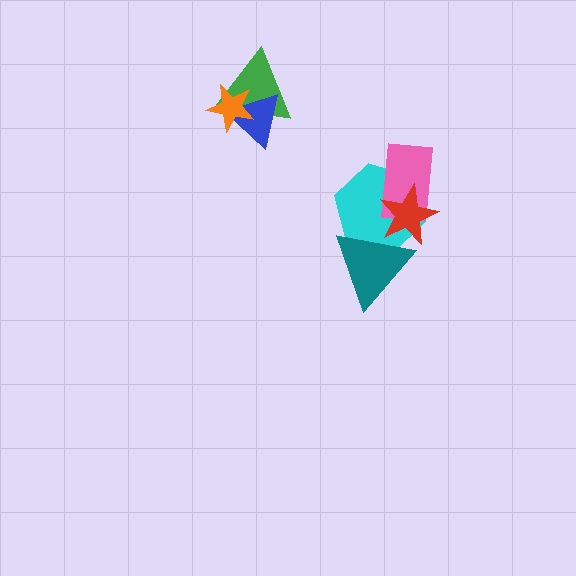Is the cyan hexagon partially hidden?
Yes, it is partially covered by another shape.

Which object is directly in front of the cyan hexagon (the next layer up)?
The pink rectangle is directly in front of the cyan hexagon.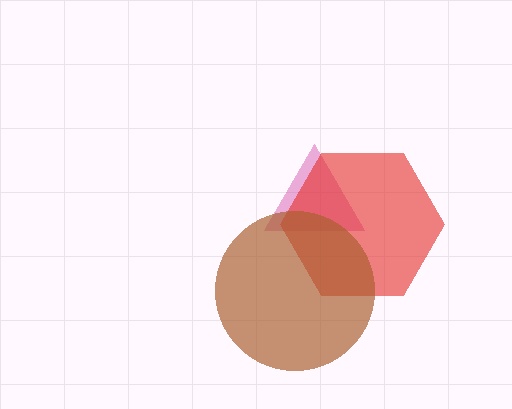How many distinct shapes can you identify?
There are 3 distinct shapes: a magenta triangle, a red hexagon, a brown circle.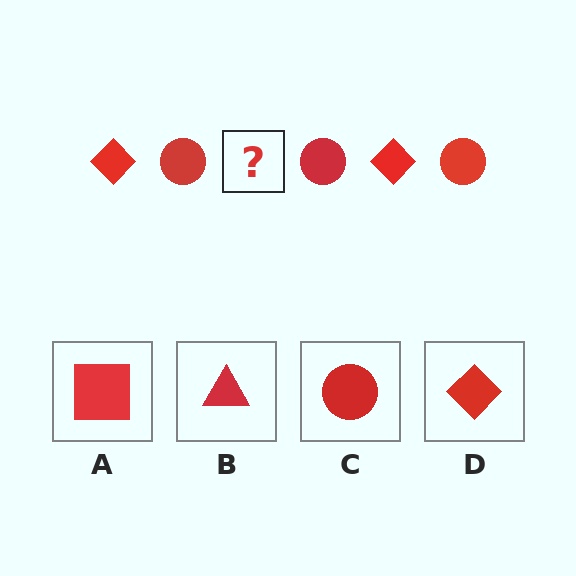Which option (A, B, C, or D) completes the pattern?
D.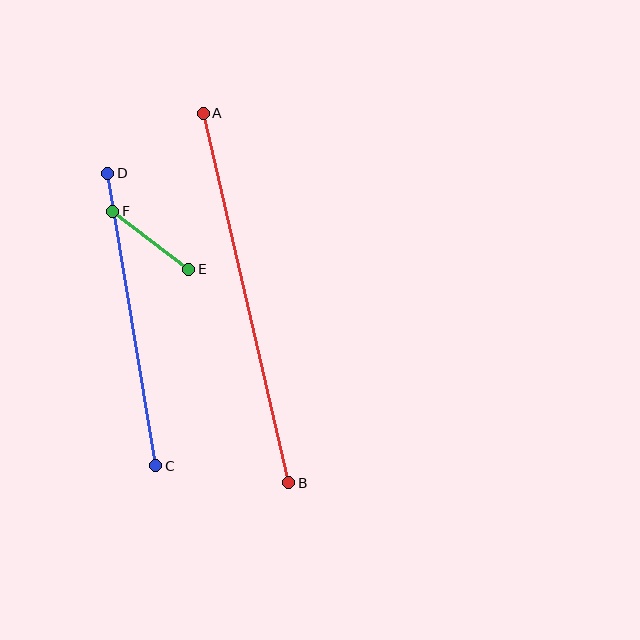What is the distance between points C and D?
The distance is approximately 296 pixels.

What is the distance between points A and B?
The distance is approximately 379 pixels.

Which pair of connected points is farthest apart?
Points A and B are farthest apart.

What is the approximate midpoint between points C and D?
The midpoint is at approximately (132, 320) pixels.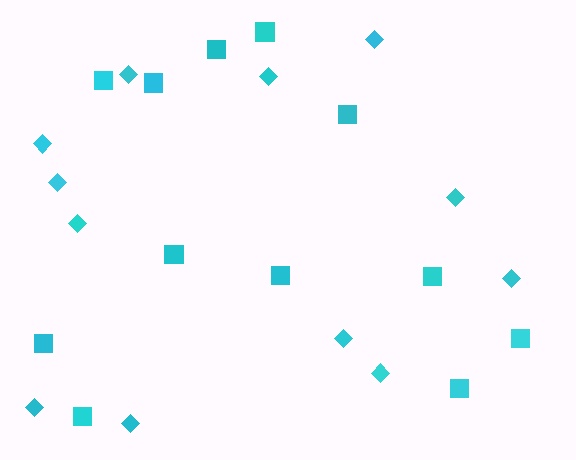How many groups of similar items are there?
There are 2 groups: one group of squares (12) and one group of diamonds (12).